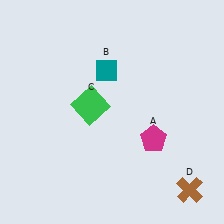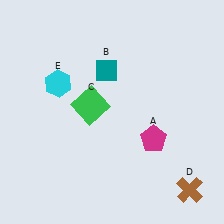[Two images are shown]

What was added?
A cyan hexagon (E) was added in Image 2.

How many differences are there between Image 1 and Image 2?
There is 1 difference between the two images.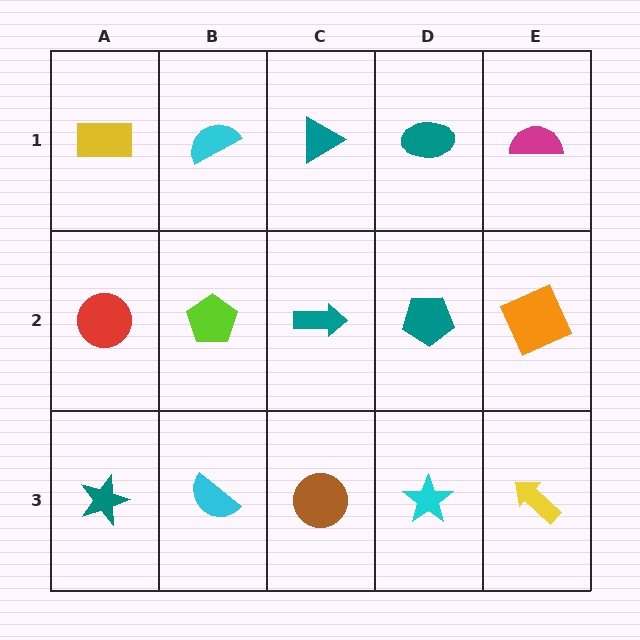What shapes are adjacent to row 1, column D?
A teal pentagon (row 2, column D), a teal triangle (row 1, column C), a magenta semicircle (row 1, column E).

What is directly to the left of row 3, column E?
A cyan star.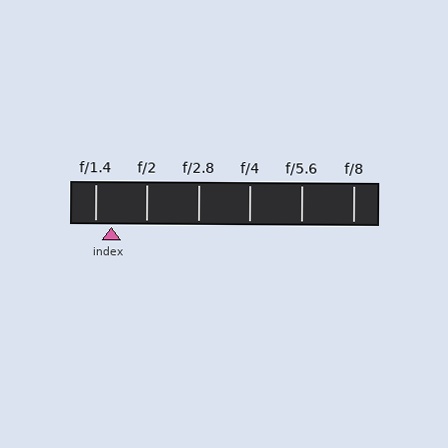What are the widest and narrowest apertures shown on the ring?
The widest aperture shown is f/1.4 and the narrowest is f/8.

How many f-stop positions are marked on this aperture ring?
There are 6 f-stop positions marked.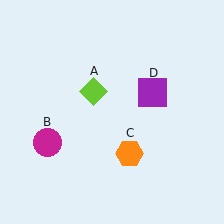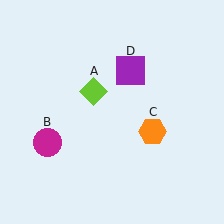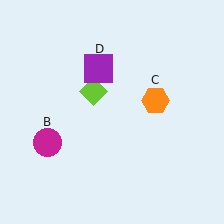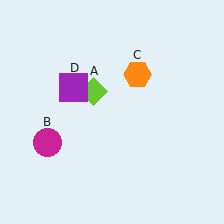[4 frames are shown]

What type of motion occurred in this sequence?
The orange hexagon (object C), purple square (object D) rotated counterclockwise around the center of the scene.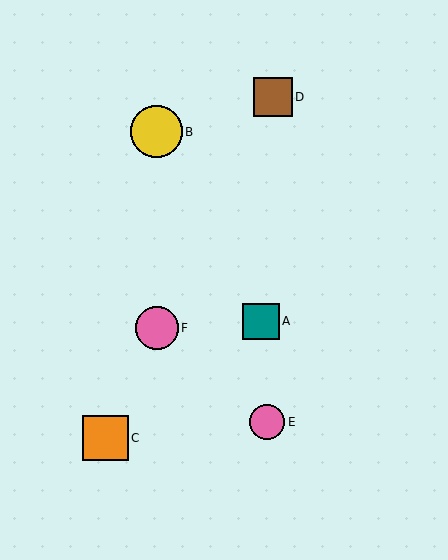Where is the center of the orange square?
The center of the orange square is at (105, 438).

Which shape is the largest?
The yellow circle (labeled B) is the largest.